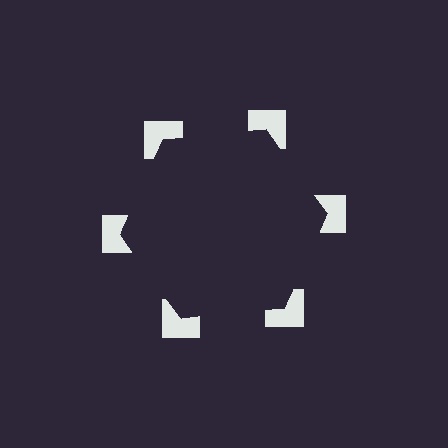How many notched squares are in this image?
There are 6 — one at each vertex of the illusory hexagon.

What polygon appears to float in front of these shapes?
An illusory hexagon — its edges are inferred from the aligned wedge cuts in the notched squares, not physically drawn.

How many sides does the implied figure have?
6 sides.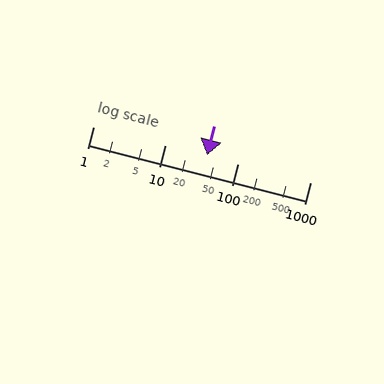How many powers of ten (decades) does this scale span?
The scale spans 3 decades, from 1 to 1000.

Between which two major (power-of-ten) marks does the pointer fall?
The pointer is between 10 and 100.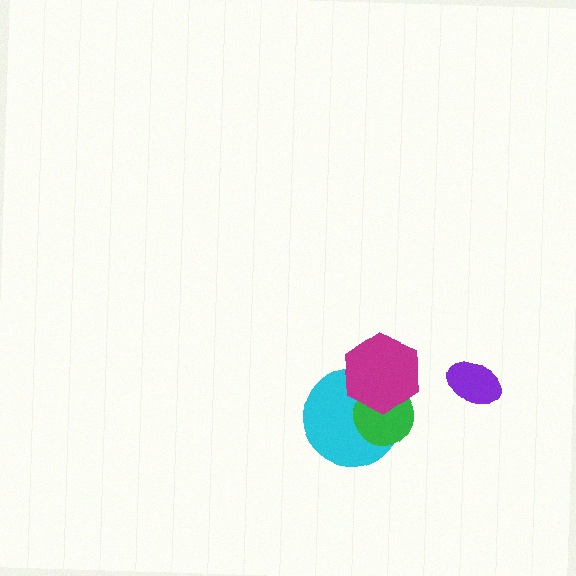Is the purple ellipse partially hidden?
No, no other shape covers it.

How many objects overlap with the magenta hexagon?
2 objects overlap with the magenta hexagon.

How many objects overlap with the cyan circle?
2 objects overlap with the cyan circle.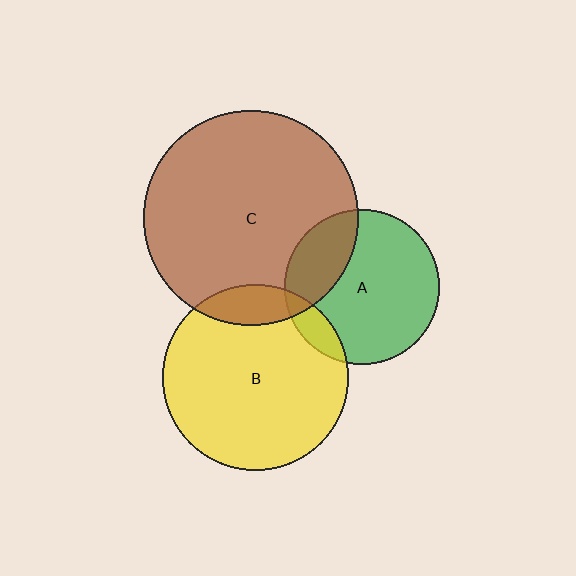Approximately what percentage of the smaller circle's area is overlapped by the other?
Approximately 10%.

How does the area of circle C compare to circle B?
Approximately 1.3 times.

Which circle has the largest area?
Circle C (brown).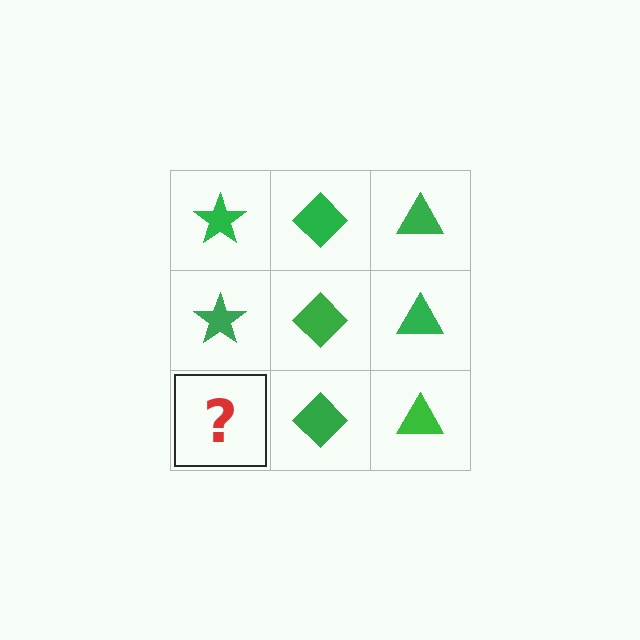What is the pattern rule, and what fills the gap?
The rule is that each column has a consistent shape. The gap should be filled with a green star.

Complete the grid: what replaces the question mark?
The question mark should be replaced with a green star.